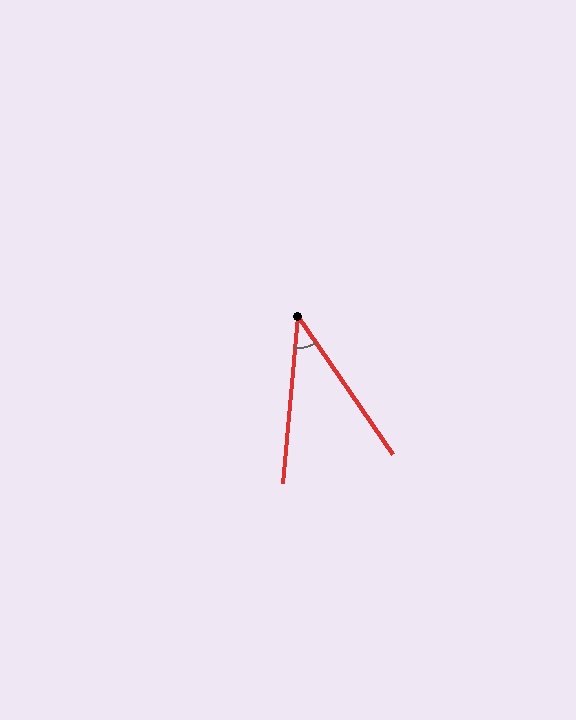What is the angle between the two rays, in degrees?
Approximately 40 degrees.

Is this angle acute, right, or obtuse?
It is acute.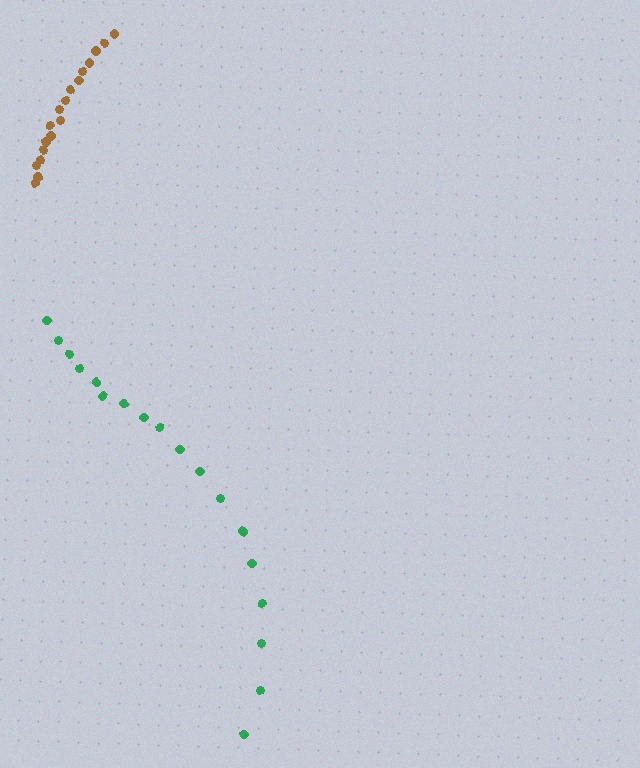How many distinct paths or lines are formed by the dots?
There are 2 distinct paths.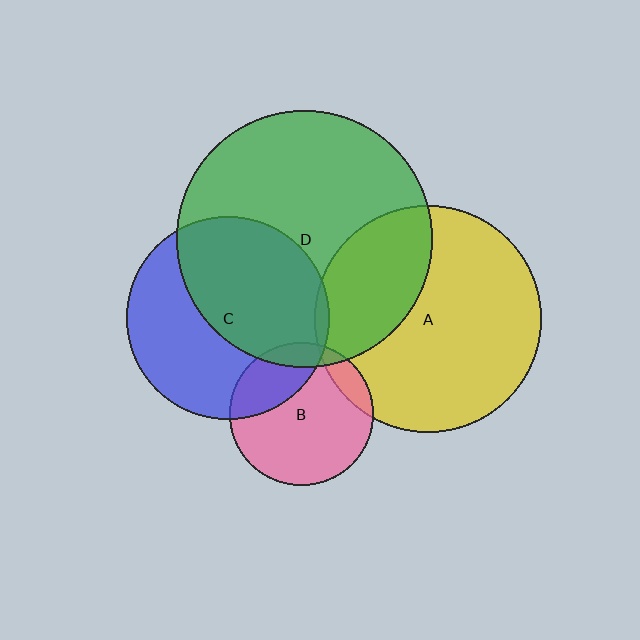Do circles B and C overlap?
Yes.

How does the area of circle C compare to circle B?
Approximately 2.0 times.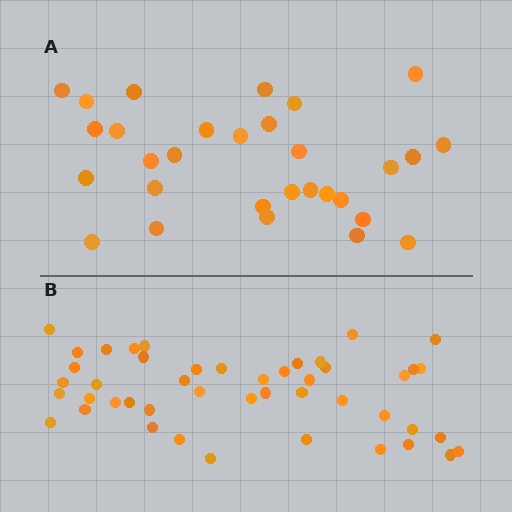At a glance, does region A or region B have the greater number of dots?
Region B (the bottom region) has more dots.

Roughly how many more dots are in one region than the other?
Region B has approximately 15 more dots than region A.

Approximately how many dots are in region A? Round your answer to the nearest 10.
About 30 dots.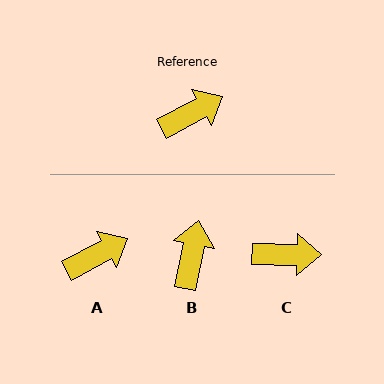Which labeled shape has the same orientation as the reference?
A.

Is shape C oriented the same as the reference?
No, it is off by about 29 degrees.